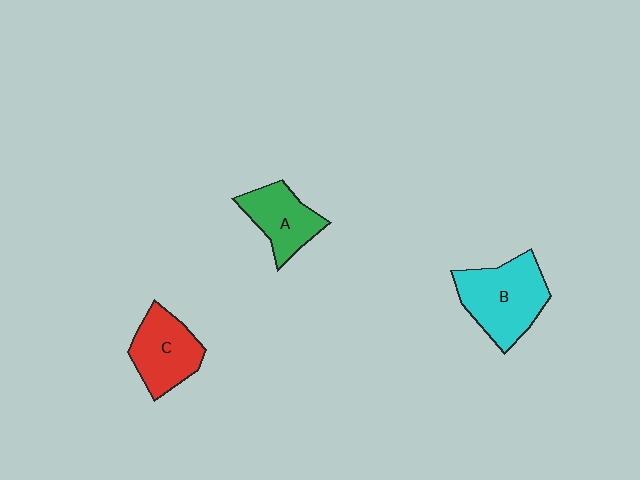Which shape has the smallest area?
Shape A (green).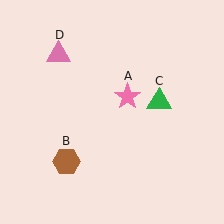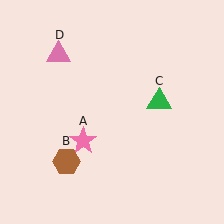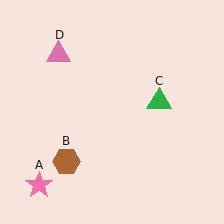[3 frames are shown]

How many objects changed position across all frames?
1 object changed position: pink star (object A).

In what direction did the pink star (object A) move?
The pink star (object A) moved down and to the left.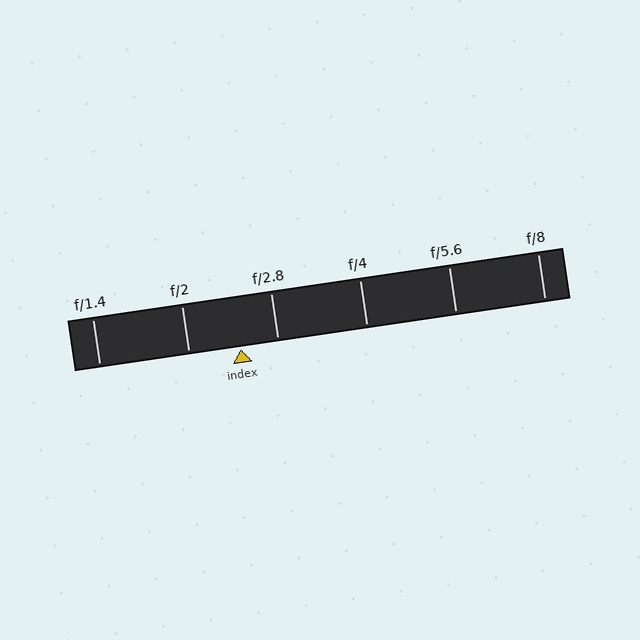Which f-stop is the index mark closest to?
The index mark is closest to f/2.8.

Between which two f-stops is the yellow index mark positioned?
The index mark is between f/2 and f/2.8.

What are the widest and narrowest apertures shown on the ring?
The widest aperture shown is f/1.4 and the narrowest is f/8.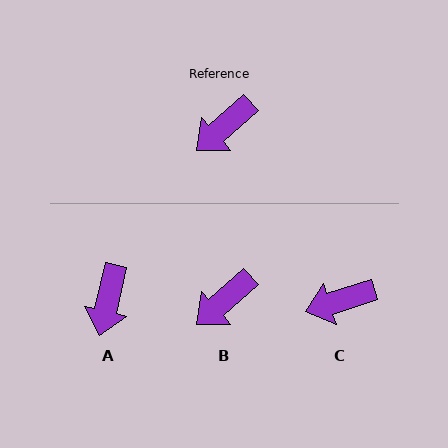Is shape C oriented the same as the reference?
No, it is off by about 24 degrees.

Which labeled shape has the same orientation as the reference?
B.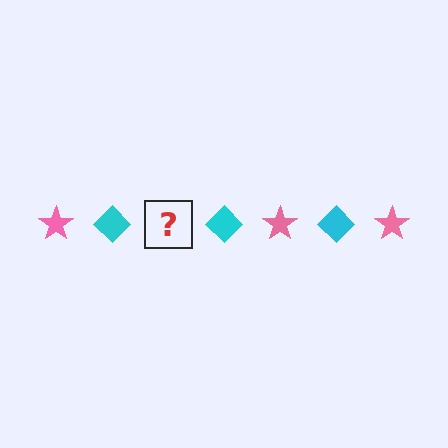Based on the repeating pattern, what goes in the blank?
The blank should be a pink star.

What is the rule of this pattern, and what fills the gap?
The rule is that the pattern alternates between pink star and cyan diamond. The gap should be filled with a pink star.